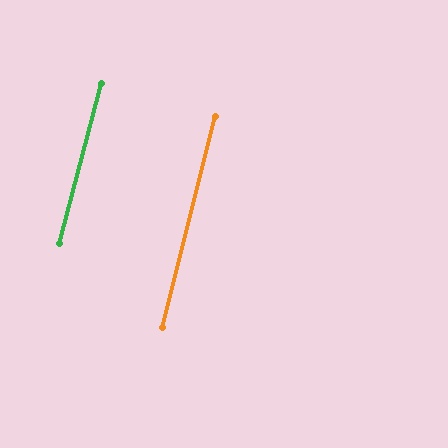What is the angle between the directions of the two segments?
Approximately 1 degree.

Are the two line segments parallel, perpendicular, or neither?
Parallel — their directions differ by only 0.8°.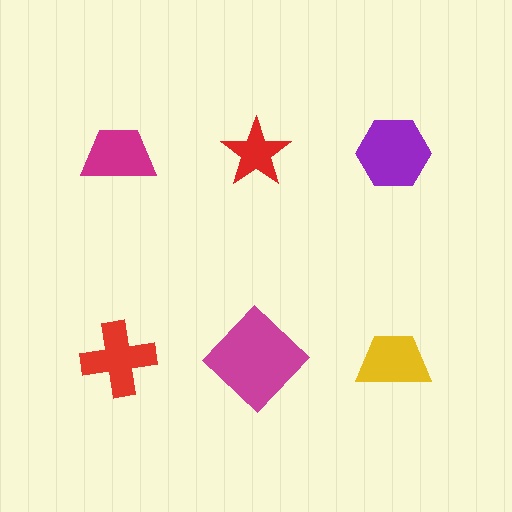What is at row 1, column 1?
A magenta trapezoid.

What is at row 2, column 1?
A red cross.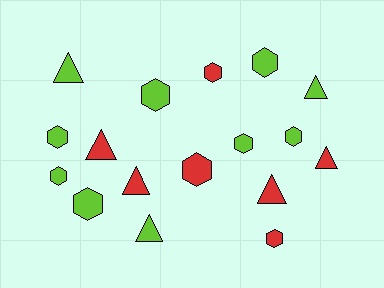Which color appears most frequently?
Lime, with 10 objects.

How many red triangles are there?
There are 4 red triangles.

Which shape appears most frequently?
Hexagon, with 10 objects.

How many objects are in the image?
There are 17 objects.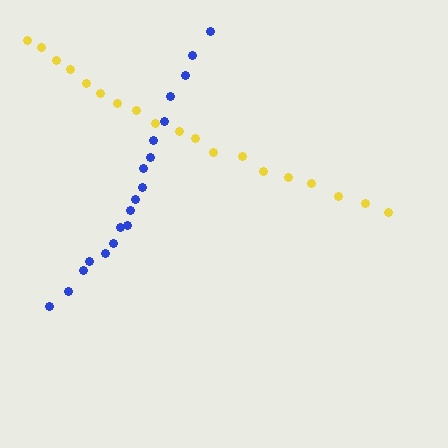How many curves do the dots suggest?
There are 2 distinct paths.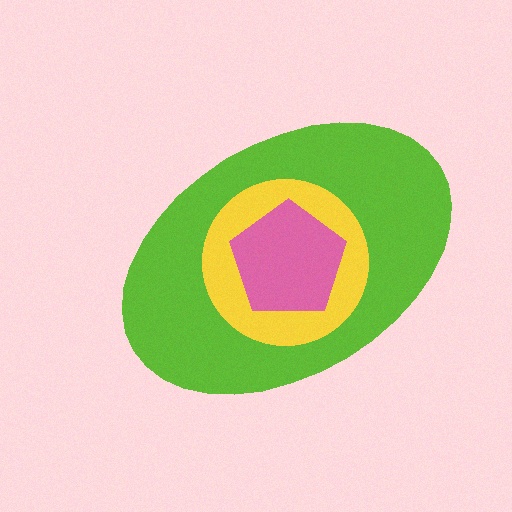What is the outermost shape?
The lime ellipse.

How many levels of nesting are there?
3.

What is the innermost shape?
The pink pentagon.